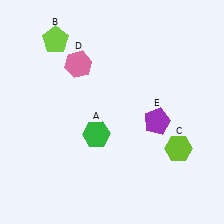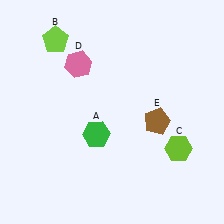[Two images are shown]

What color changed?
The pentagon (E) changed from purple in Image 1 to brown in Image 2.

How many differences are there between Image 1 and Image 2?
There is 1 difference between the two images.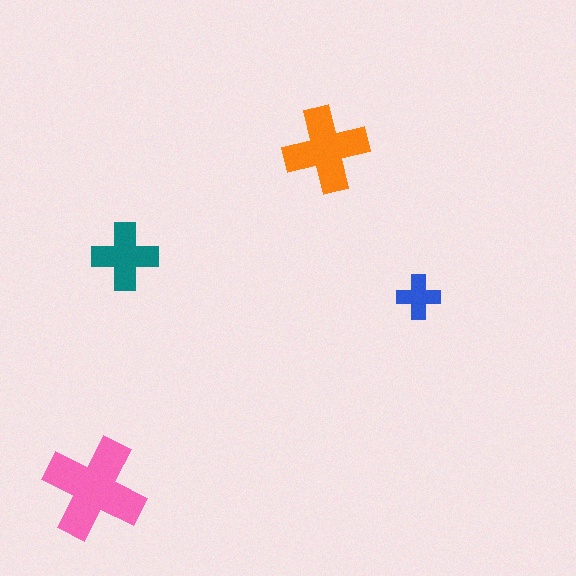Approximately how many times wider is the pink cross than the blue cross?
About 2.5 times wider.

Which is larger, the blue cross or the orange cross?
The orange one.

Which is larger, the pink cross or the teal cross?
The pink one.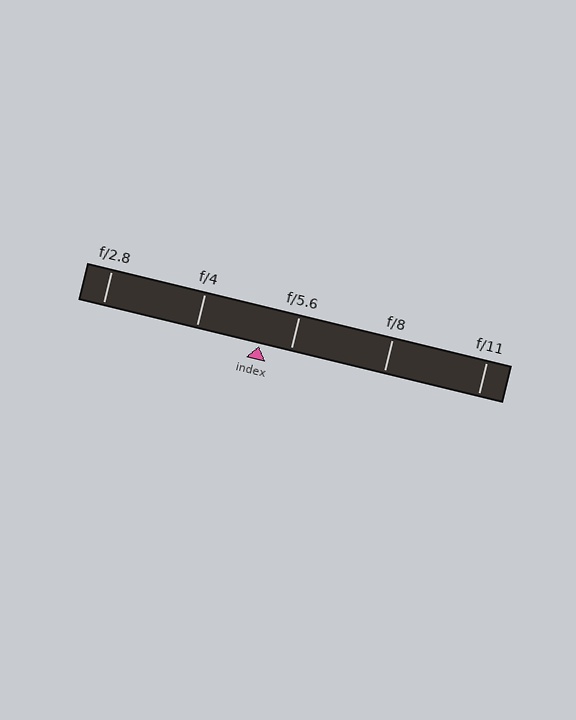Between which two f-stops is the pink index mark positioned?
The index mark is between f/4 and f/5.6.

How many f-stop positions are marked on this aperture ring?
There are 5 f-stop positions marked.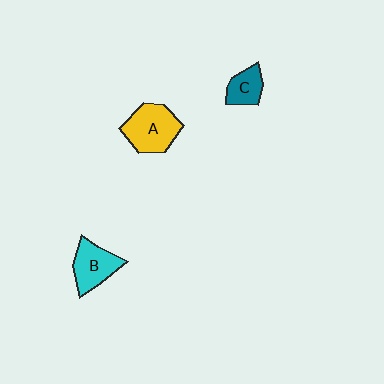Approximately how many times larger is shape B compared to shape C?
Approximately 1.5 times.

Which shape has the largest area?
Shape A (yellow).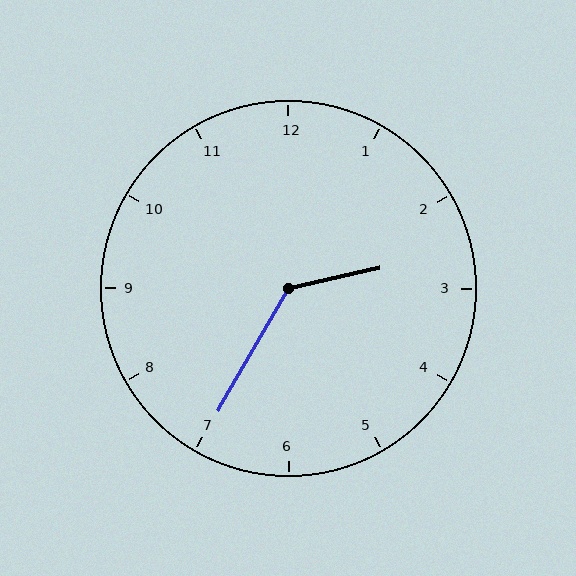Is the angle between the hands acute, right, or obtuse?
It is obtuse.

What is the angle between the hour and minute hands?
Approximately 132 degrees.